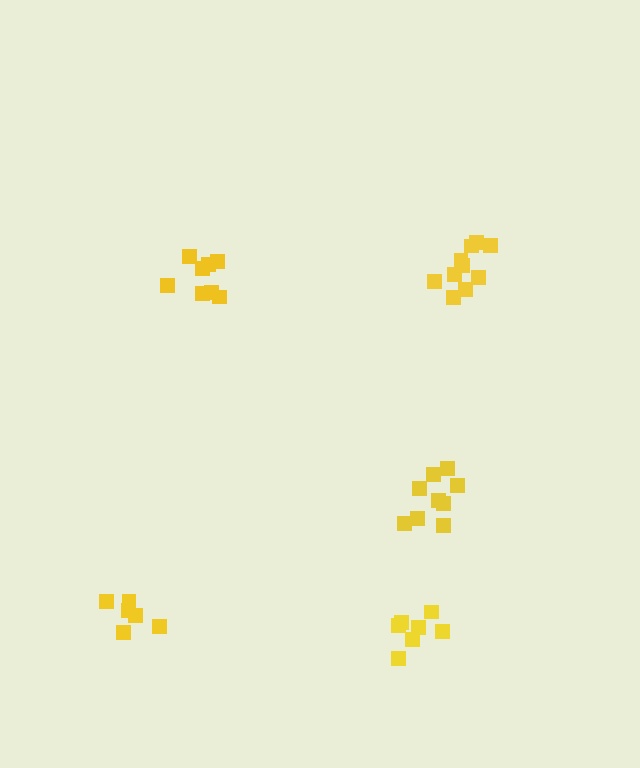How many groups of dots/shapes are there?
There are 5 groups.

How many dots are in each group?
Group 1: 8 dots, Group 2: 10 dots, Group 3: 9 dots, Group 4: 7 dots, Group 5: 6 dots (40 total).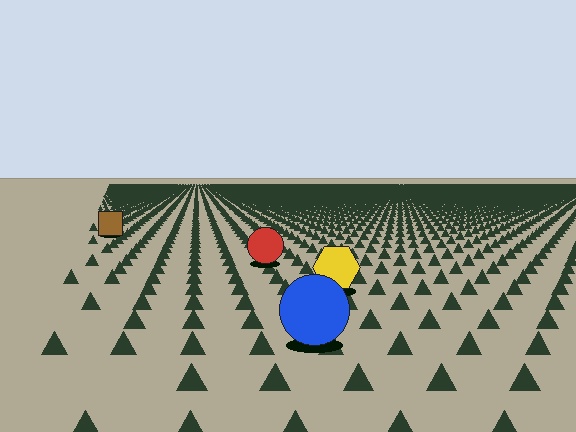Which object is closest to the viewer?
The blue circle is closest. The texture marks near it are larger and more spread out.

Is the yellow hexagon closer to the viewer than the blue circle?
No. The blue circle is closer — you can tell from the texture gradient: the ground texture is coarser near it.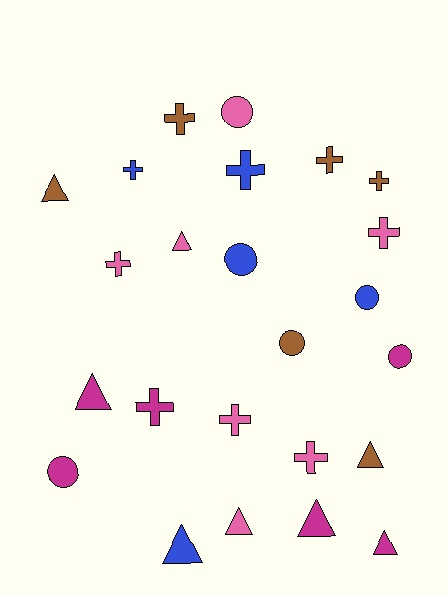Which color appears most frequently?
Pink, with 7 objects.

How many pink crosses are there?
There are 4 pink crosses.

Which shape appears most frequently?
Cross, with 10 objects.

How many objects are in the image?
There are 24 objects.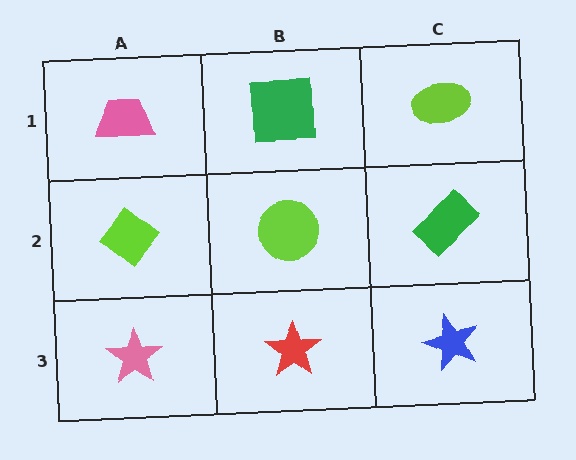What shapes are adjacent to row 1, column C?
A green rectangle (row 2, column C), a green square (row 1, column B).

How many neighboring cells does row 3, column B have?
3.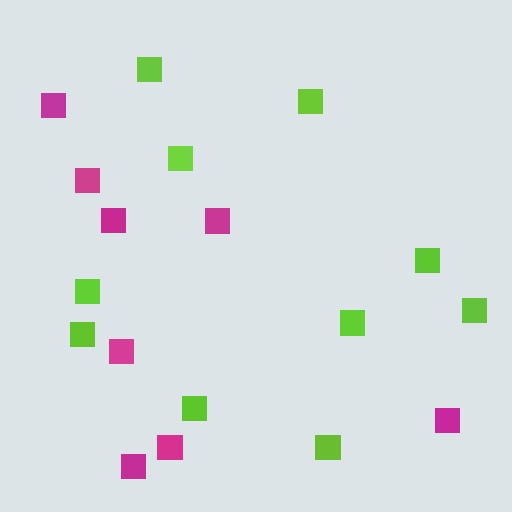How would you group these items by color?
There are 2 groups: one group of lime squares (10) and one group of magenta squares (8).